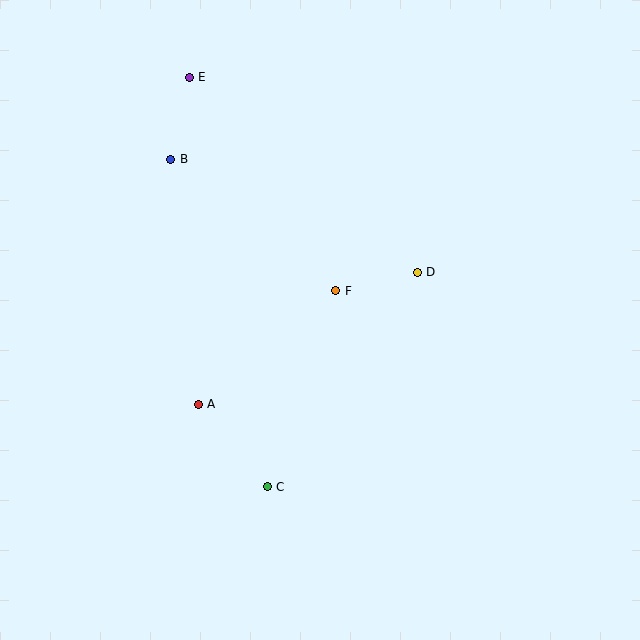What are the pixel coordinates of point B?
Point B is at (171, 159).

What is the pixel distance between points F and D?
The distance between F and D is 84 pixels.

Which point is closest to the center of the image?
Point F at (336, 291) is closest to the center.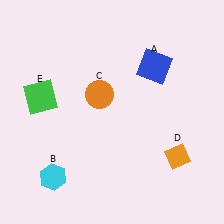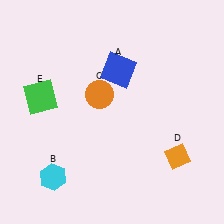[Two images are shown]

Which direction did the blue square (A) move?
The blue square (A) moved left.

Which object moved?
The blue square (A) moved left.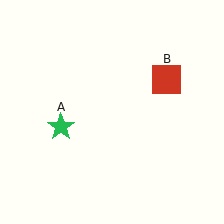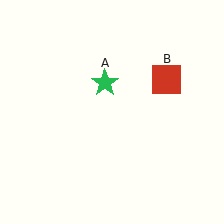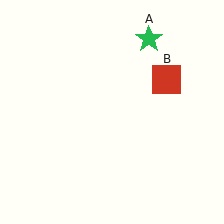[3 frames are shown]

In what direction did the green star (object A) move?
The green star (object A) moved up and to the right.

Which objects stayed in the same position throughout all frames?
Red square (object B) remained stationary.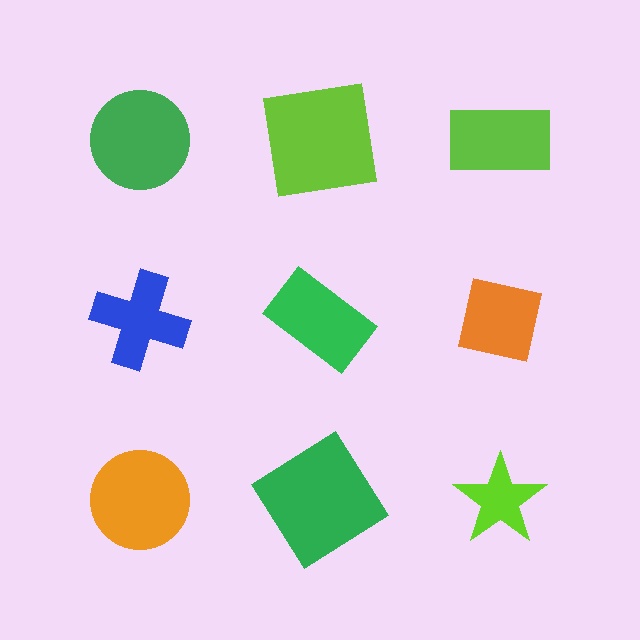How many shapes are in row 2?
3 shapes.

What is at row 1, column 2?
A lime square.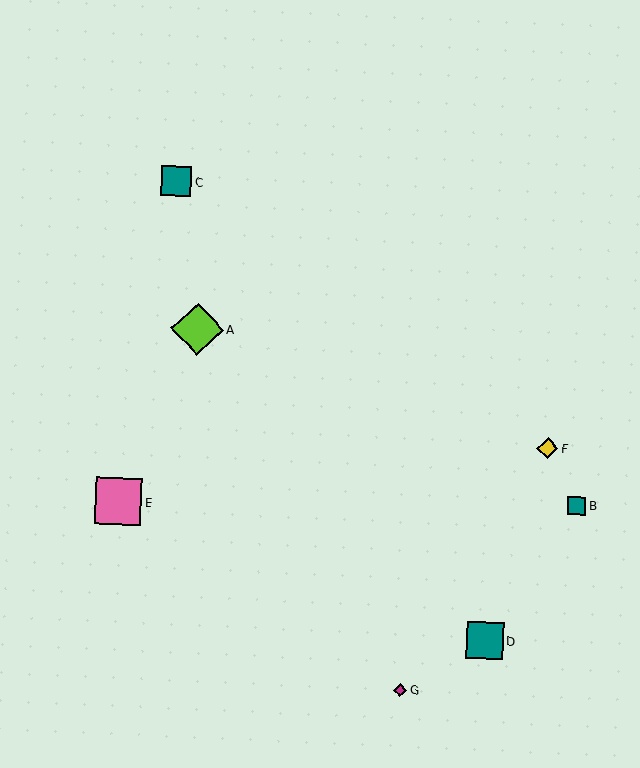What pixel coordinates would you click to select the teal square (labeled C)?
Click at (176, 181) to select the teal square C.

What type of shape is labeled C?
Shape C is a teal square.